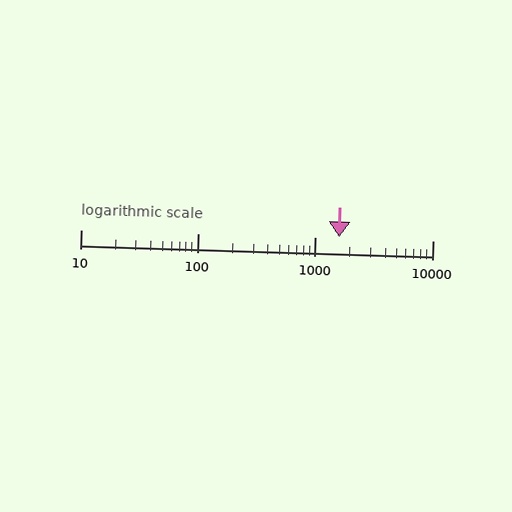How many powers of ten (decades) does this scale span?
The scale spans 3 decades, from 10 to 10000.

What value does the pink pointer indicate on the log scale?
The pointer indicates approximately 1600.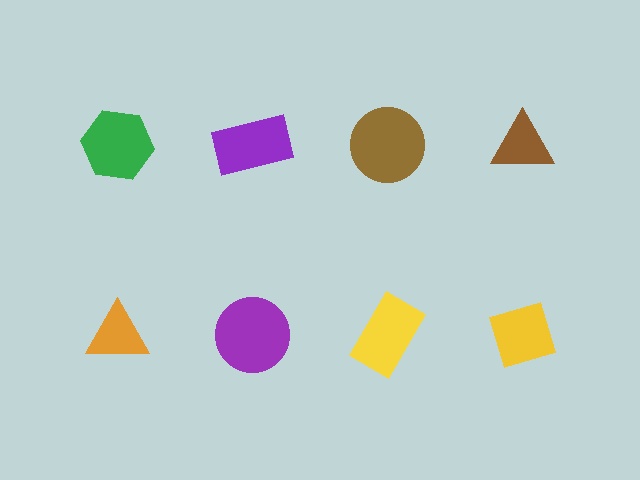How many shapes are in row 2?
4 shapes.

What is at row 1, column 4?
A brown triangle.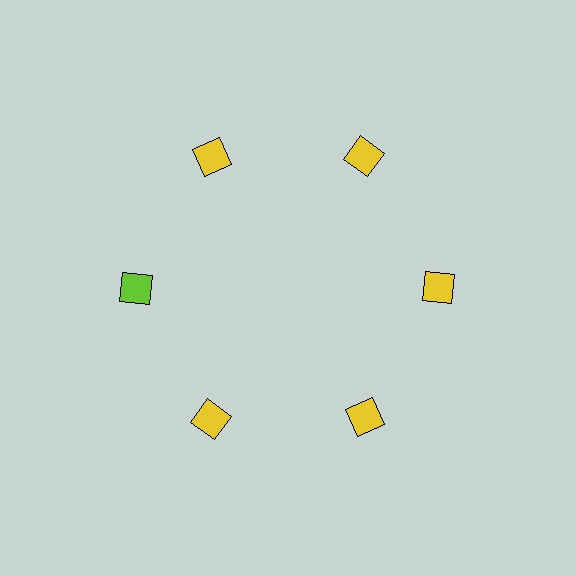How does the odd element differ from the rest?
It has a different color: lime instead of yellow.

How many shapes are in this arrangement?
There are 6 shapes arranged in a ring pattern.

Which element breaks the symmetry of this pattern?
The lime diamond at roughly the 9 o'clock position breaks the symmetry. All other shapes are yellow diamonds.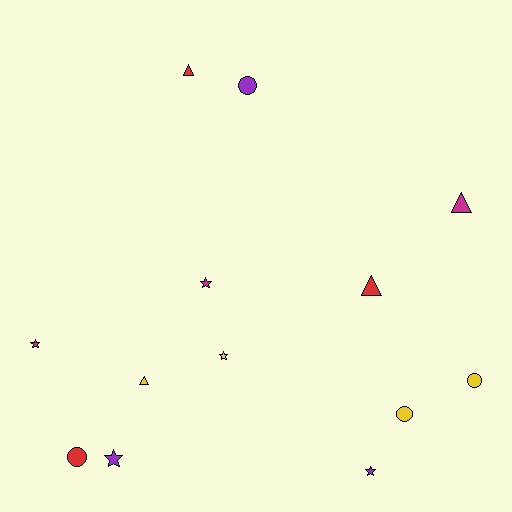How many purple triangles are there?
There are no purple triangles.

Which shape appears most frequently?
Star, with 5 objects.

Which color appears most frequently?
Yellow, with 4 objects.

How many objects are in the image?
There are 13 objects.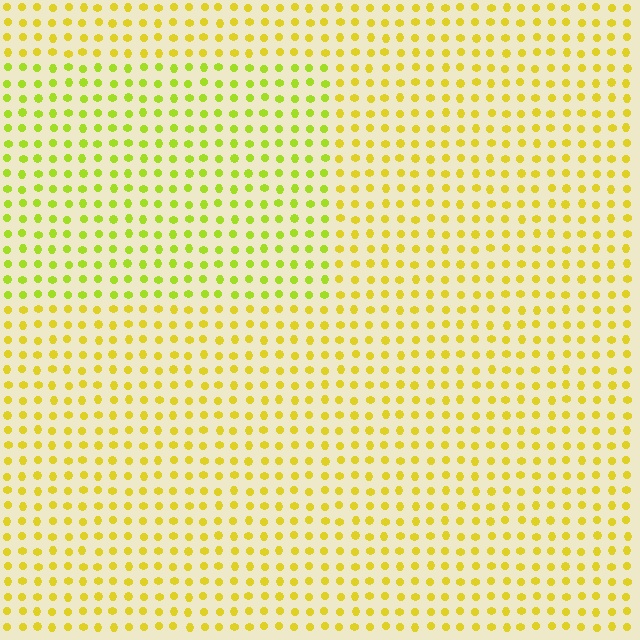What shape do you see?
I see a rectangle.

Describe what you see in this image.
The image is filled with small yellow elements in a uniform arrangement. A rectangle-shaped region is visible where the elements are tinted to a slightly different hue, forming a subtle color boundary.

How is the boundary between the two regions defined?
The boundary is defined purely by a slight shift in hue (about 25 degrees). Spacing, size, and orientation are identical on both sides.